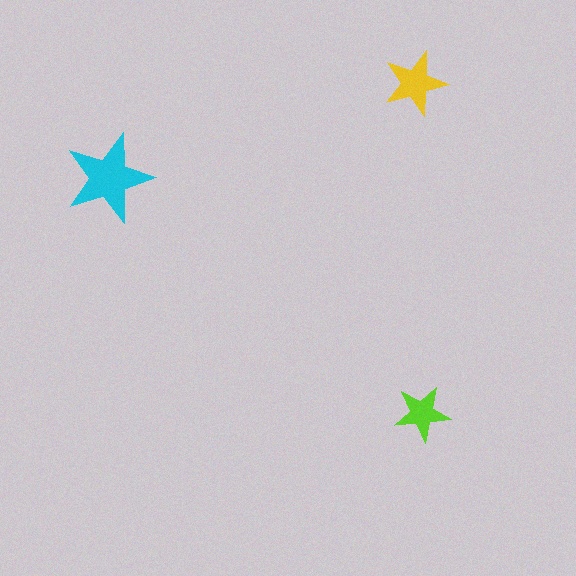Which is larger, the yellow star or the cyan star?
The cyan one.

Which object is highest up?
The yellow star is topmost.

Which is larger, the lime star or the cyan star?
The cyan one.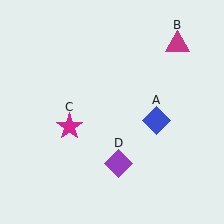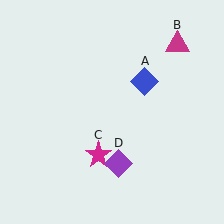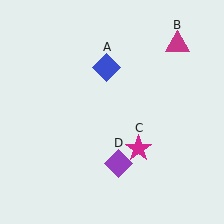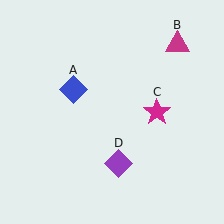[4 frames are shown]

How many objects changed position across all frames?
2 objects changed position: blue diamond (object A), magenta star (object C).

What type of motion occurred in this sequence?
The blue diamond (object A), magenta star (object C) rotated counterclockwise around the center of the scene.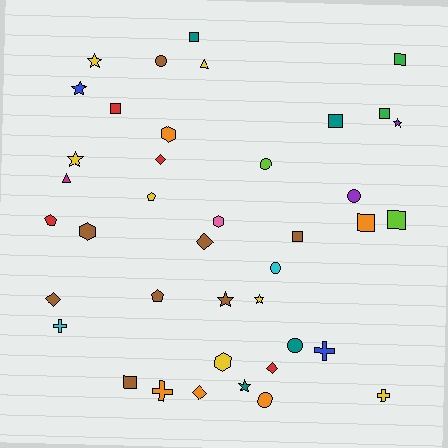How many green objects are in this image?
There are 2 green objects.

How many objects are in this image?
There are 40 objects.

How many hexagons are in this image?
There are 4 hexagons.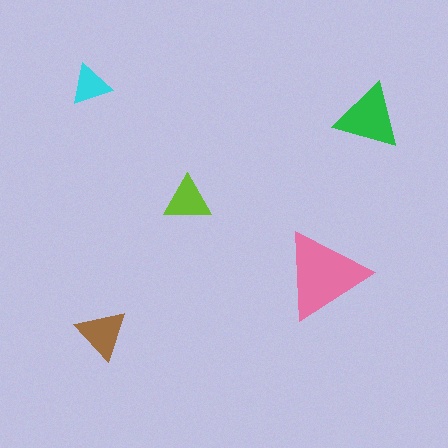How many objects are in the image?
There are 5 objects in the image.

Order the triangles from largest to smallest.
the pink one, the green one, the brown one, the lime one, the cyan one.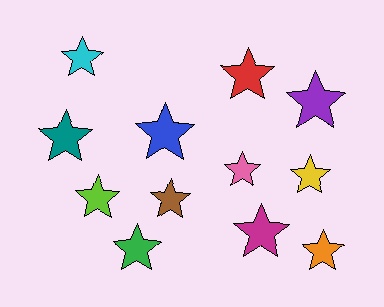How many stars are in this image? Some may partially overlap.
There are 12 stars.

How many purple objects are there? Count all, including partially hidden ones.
There is 1 purple object.